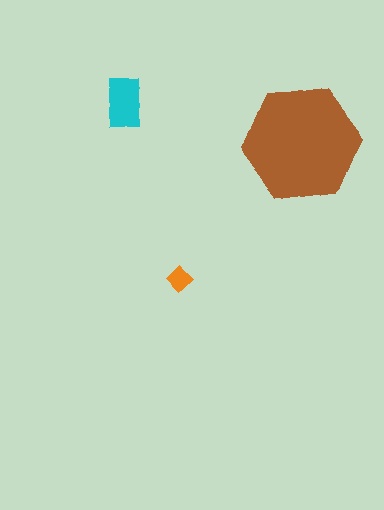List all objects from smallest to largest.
The orange diamond, the cyan rectangle, the brown hexagon.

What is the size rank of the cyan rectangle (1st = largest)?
2nd.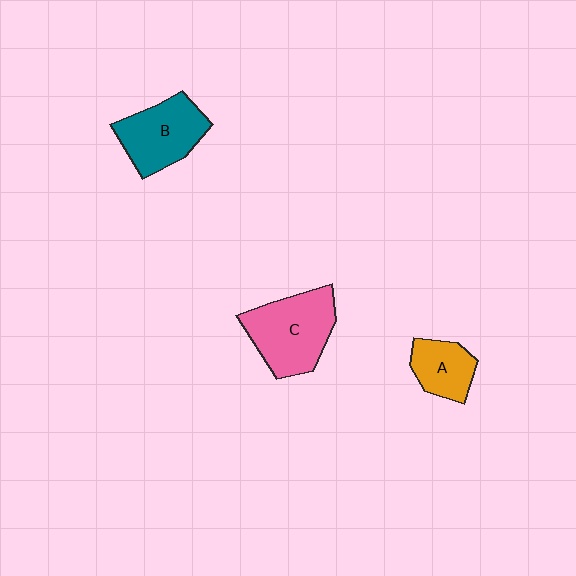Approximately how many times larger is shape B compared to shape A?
Approximately 1.5 times.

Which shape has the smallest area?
Shape A (orange).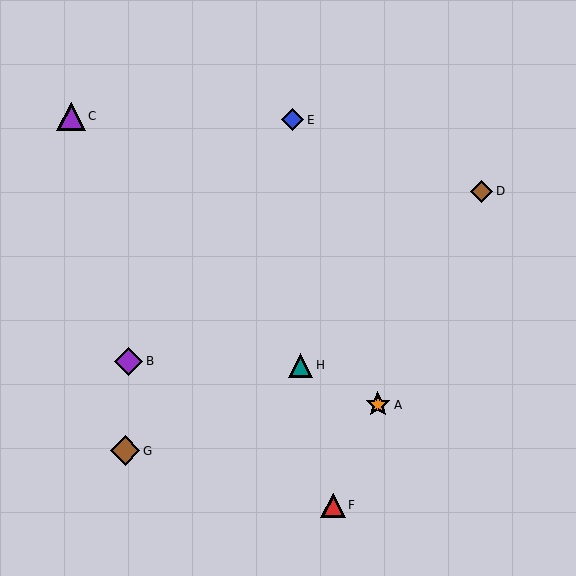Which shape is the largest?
The brown diamond (labeled G) is the largest.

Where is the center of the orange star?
The center of the orange star is at (378, 405).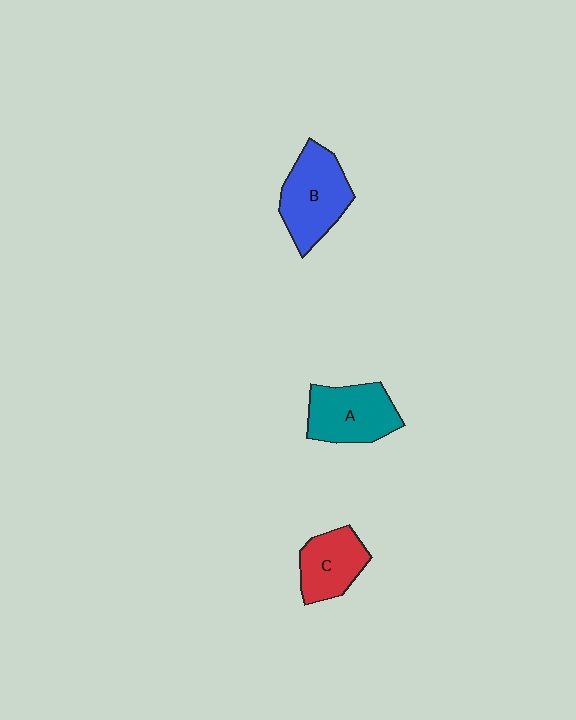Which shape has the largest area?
Shape B (blue).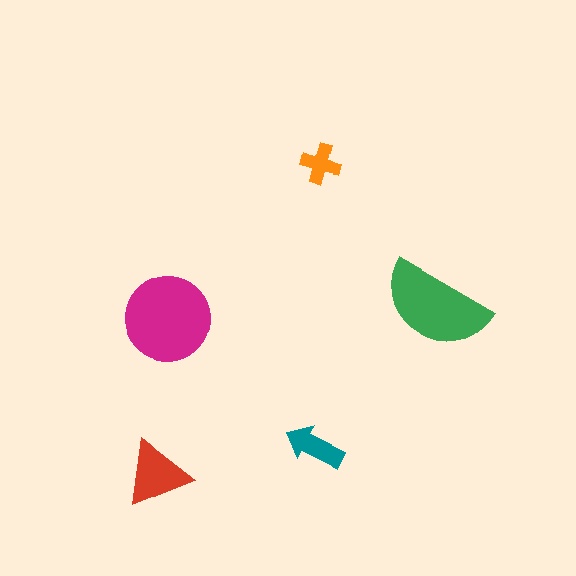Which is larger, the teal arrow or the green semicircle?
The green semicircle.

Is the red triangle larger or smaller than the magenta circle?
Smaller.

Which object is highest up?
The orange cross is topmost.